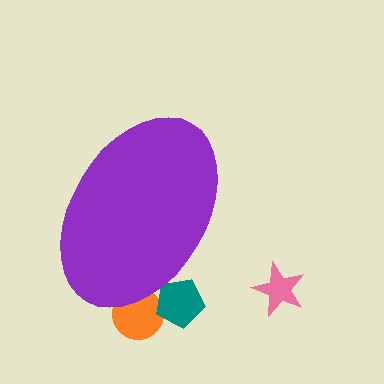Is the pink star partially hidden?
No, the pink star is fully visible.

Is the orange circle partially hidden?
Yes, the orange circle is partially hidden behind the purple ellipse.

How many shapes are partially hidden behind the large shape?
2 shapes are partially hidden.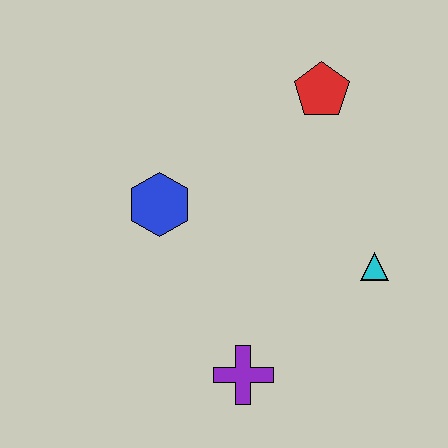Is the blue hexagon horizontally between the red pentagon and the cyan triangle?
No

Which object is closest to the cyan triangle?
The purple cross is closest to the cyan triangle.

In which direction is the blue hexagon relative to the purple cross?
The blue hexagon is above the purple cross.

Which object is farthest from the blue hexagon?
The cyan triangle is farthest from the blue hexagon.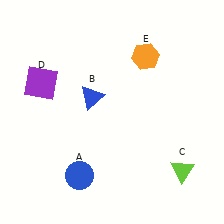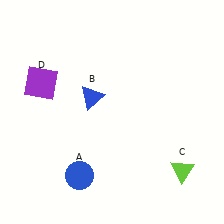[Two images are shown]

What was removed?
The orange hexagon (E) was removed in Image 2.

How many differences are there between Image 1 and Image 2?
There is 1 difference between the two images.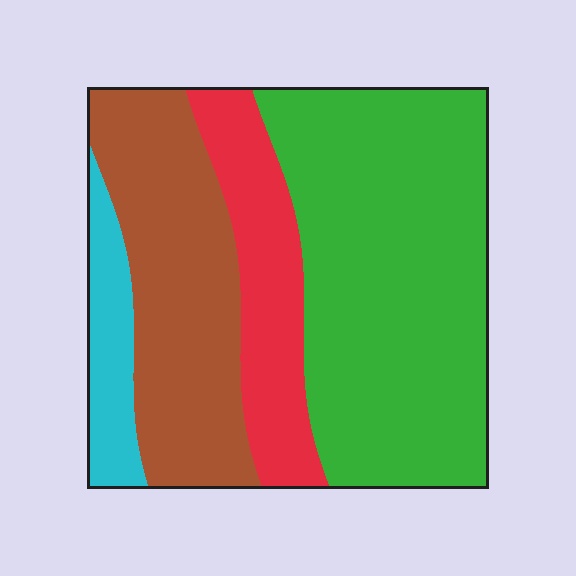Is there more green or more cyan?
Green.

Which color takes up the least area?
Cyan, at roughly 10%.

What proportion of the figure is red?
Red covers roughly 15% of the figure.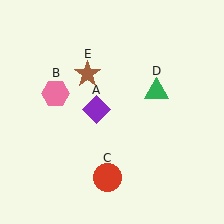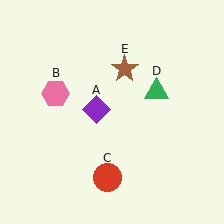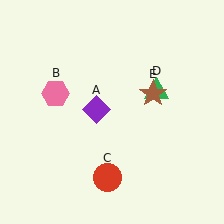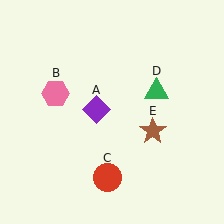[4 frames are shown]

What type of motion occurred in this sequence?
The brown star (object E) rotated clockwise around the center of the scene.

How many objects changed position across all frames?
1 object changed position: brown star (object E).